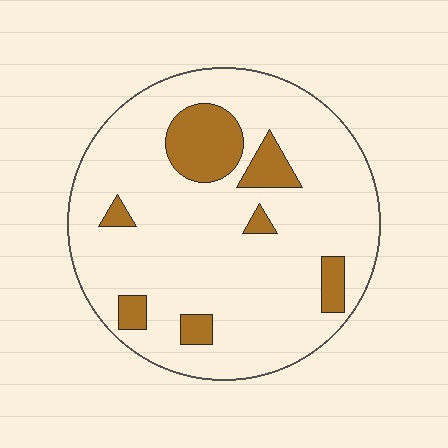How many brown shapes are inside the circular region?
7.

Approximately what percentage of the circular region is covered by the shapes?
Approximately 15%.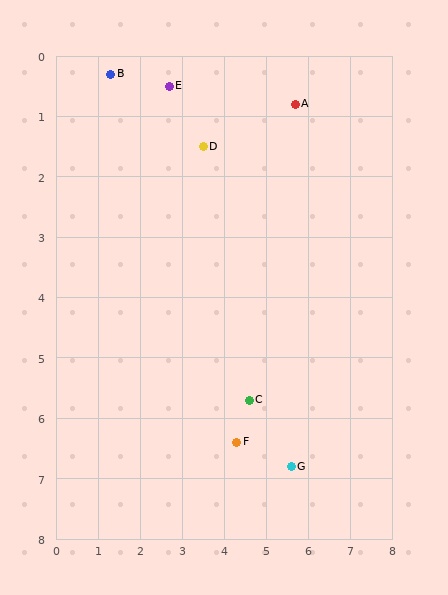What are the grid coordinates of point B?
Point B is at approximately (1.3, 0.3).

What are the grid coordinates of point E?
Point E is at approximately (2.7, 0.5).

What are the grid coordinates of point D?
Point D is at approximately (3.5, 1.5).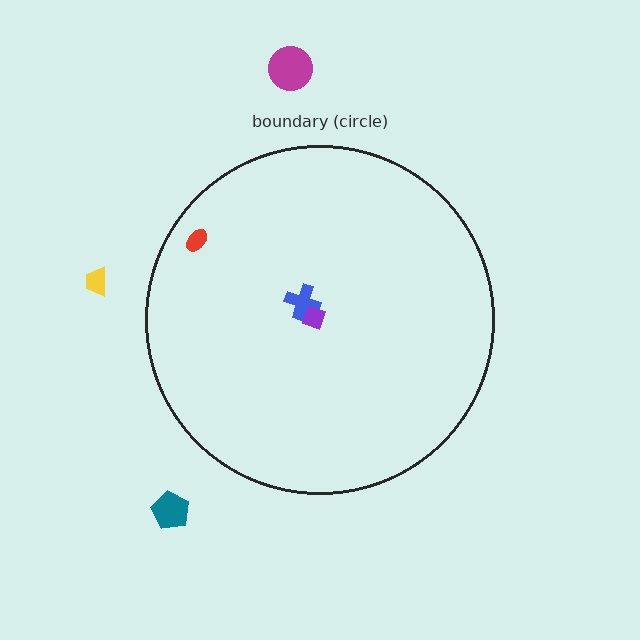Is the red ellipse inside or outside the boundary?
Inside.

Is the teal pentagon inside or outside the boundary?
Outside.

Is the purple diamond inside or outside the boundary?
Inside.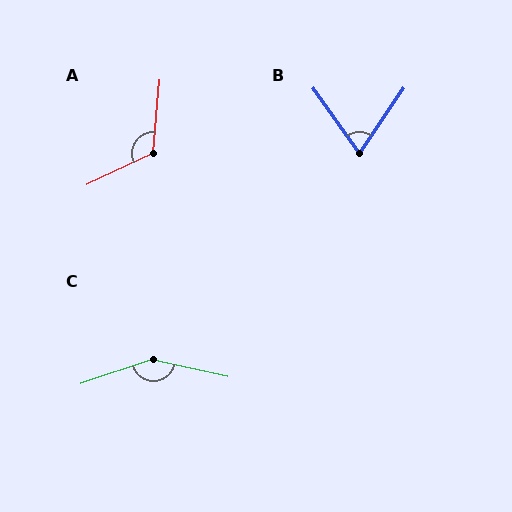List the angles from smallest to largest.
B (70°), A (120°), C (149°).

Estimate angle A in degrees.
Approximately 120 degrees.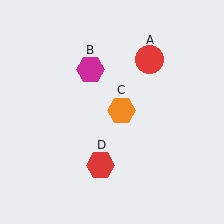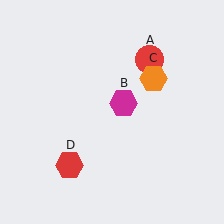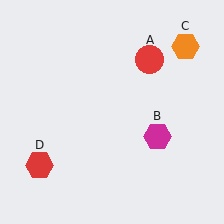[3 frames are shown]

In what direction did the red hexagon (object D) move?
The red hexagon (object D) moved left.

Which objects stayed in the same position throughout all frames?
Red circle (object A) remained stationary.